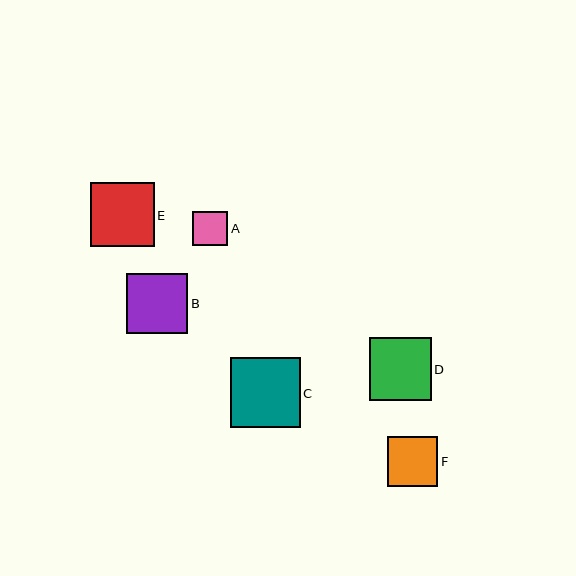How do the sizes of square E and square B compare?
Square E and square B are approximately the same size.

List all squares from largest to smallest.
From largest to smallest: C, E, D, B, F, A.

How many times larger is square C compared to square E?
Square C is approximately 1.1 times the size of square E.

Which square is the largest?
Square C is the largest with a size of approximately 70 pixels.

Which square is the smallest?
Square A is the smallest with a size of approximately 35 pixels.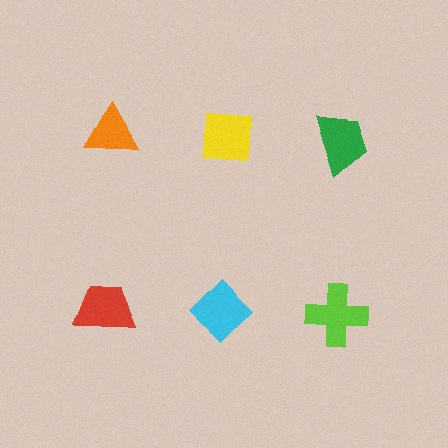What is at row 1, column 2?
A yellow square.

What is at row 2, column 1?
A red trapezoid.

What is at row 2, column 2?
A cyan diamond.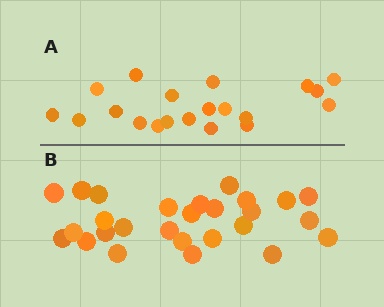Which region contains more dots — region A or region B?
Region B (the bottom region) has more dots.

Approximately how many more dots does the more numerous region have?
Region B has roughly 8 or so more dots than region A.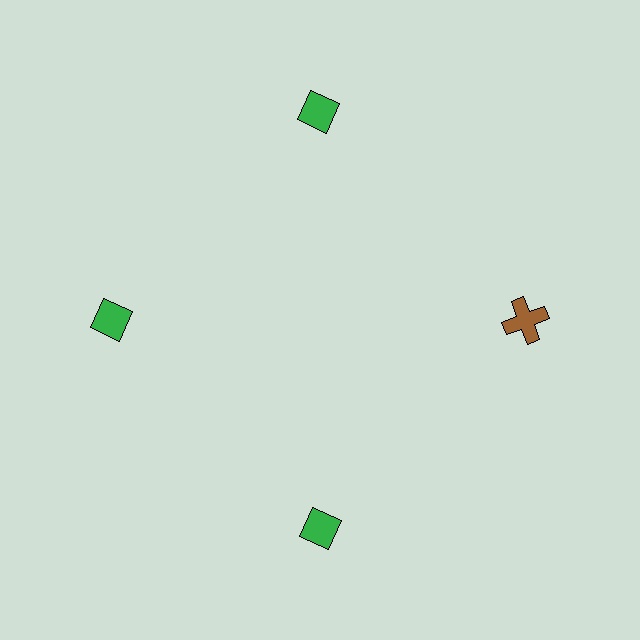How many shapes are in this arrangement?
There are 4 shapes arranged in a ring pattern.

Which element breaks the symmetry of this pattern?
The brown cross at roughly the 3 o'clock position breaks the symmetry. All other shapes are green diamonds.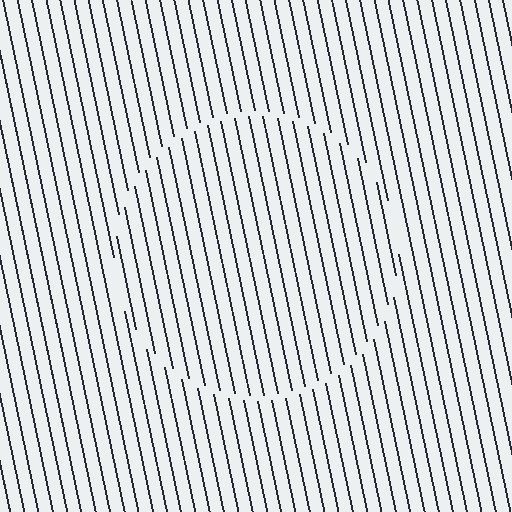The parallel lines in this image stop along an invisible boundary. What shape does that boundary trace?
An illusory circle. The interior of the shape contains the same grating, shifted by half a period — the contour is defined by the phase discontinuity where line-ends from the inner and outer gratings abut.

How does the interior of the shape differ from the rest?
The interior of the shape contains the same grating, shifted by half a period — the contour is defined by the phase discontinuity where line-ends from the inner and outer gratings abut.